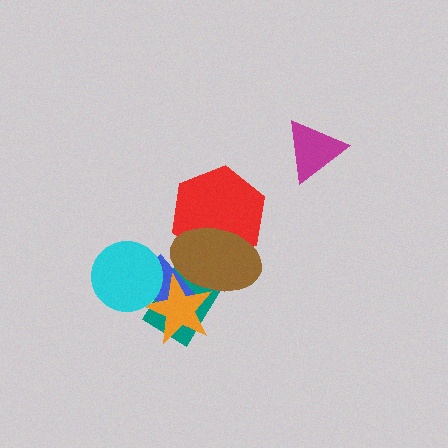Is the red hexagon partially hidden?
Yes, it is partially covered by another shape.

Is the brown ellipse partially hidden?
Yes, it is partially covered by another shape.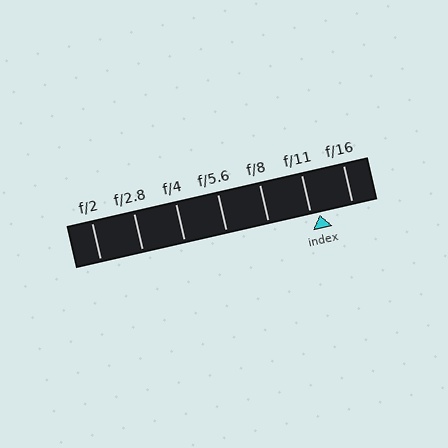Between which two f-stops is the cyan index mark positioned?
The index mark is between f/11 and f/16.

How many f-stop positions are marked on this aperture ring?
There are 7 f-stop positions marked.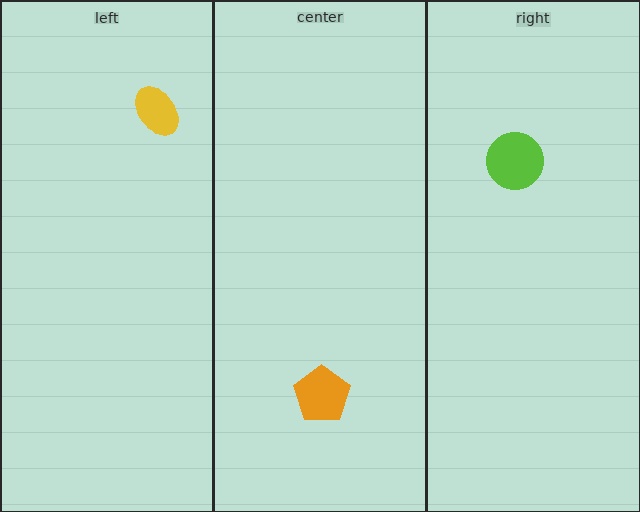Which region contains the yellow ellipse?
The left region.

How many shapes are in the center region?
1.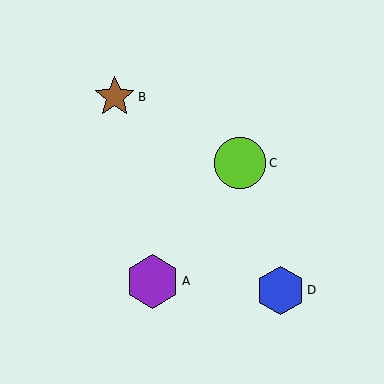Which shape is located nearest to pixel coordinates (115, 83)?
The brown star (labeled B) at (115, 97) is nearest to that location.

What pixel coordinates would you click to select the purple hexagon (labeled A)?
Click at (153, 281) to select the purple hexagon A.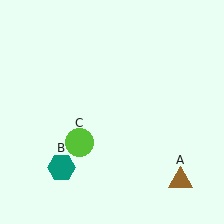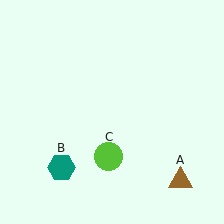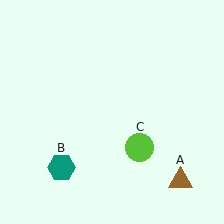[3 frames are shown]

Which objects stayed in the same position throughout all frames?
Brown triangle (object A) and teal hexagon (object B) remained stationary.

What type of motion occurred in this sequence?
The lime circle (object C) rotated counterclockwise around the center of the scene.